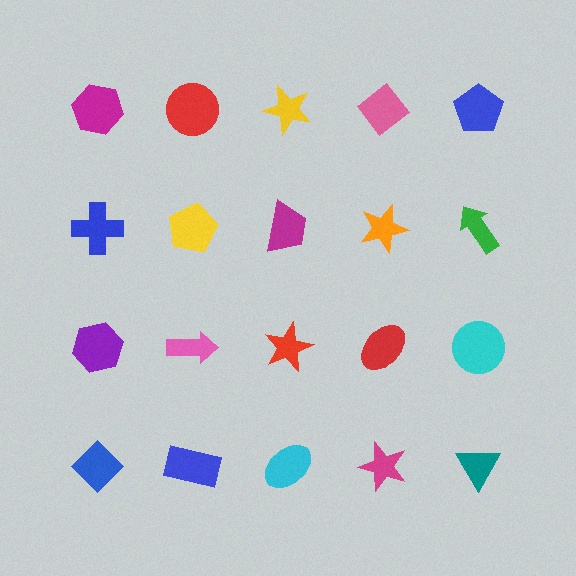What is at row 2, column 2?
A yellow pentagon.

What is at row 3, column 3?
A red star.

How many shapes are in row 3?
5 shapes.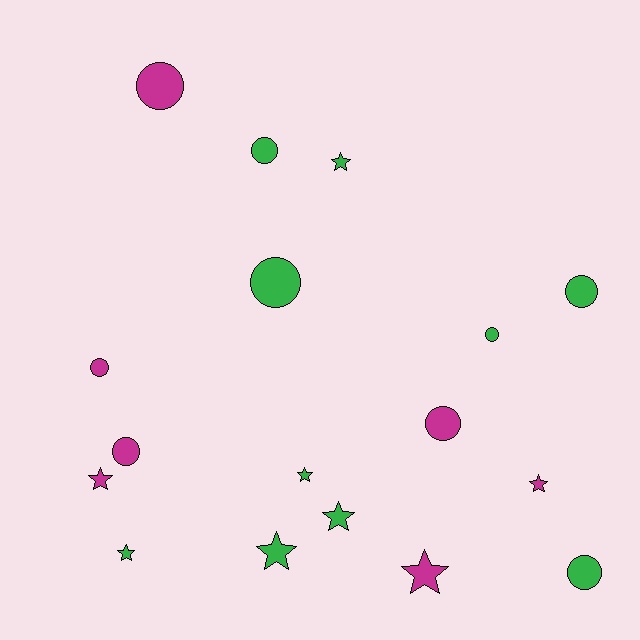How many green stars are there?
There are 5 green stars.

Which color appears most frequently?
Green, with 10 objects.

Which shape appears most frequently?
Circle, with 9 objects.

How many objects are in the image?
There are 17 objects.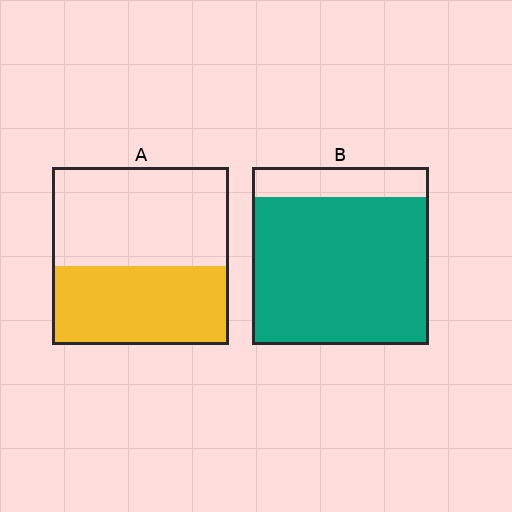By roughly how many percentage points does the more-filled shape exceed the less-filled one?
By roughly 40 percentage points (B over A).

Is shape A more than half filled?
No.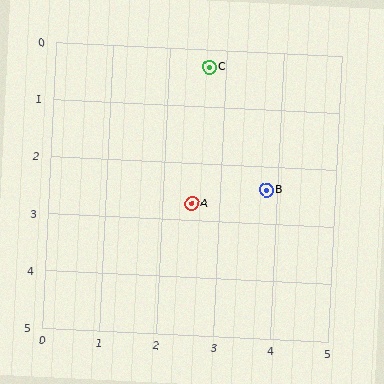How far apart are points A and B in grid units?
Points A and B are about 1.3 grid units apart.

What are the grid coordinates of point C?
Point C is at approximately (2.7, 0.3).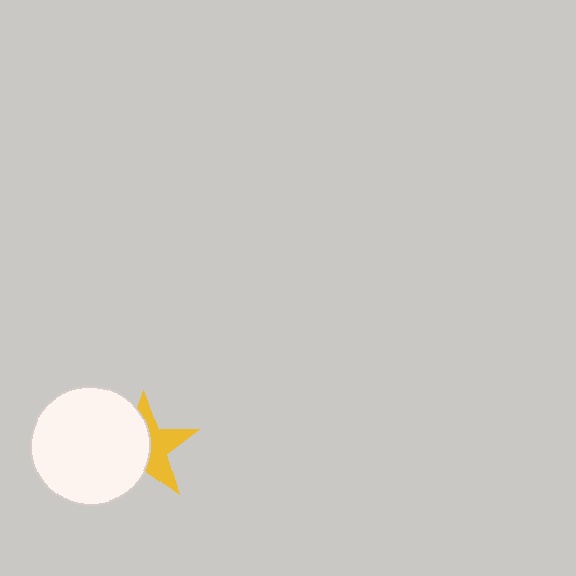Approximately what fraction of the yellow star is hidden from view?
Roughly 53% of the yellow star is hidden behind the white circle.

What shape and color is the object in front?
The object in front is a white circle.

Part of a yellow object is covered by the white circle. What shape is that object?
It is a star.